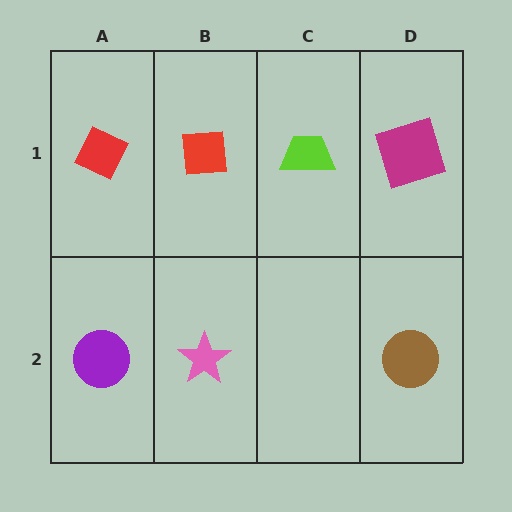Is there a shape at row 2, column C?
No, that cell is empty.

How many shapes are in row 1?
4 shapes.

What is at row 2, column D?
A brown circle.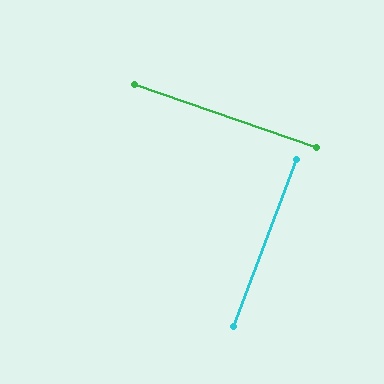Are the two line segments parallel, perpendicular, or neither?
Perpendicular — they meet at approximately 88°.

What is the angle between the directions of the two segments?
Approximately 88 degrees.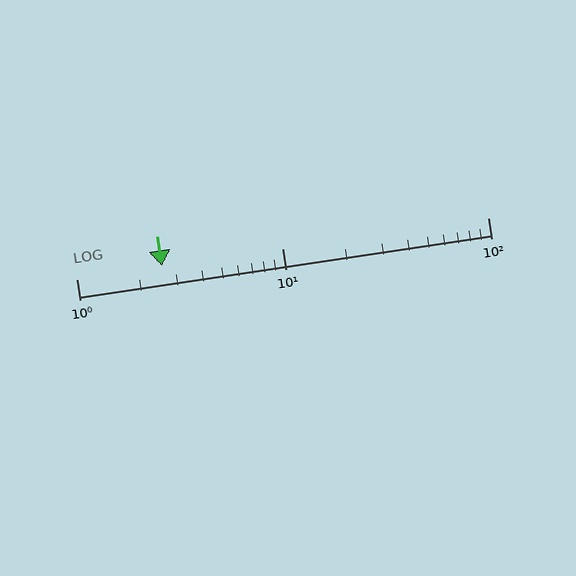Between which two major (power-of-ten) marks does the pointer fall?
The pointer is between 1 and 10.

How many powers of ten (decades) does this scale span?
The scale spans 2 decades, from 1 to 100.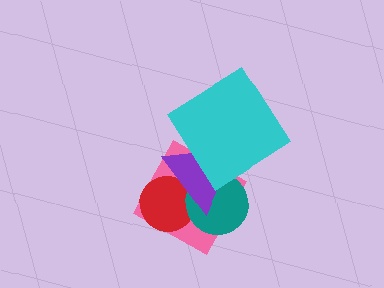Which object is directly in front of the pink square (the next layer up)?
The red circle is directly in front of the pink square.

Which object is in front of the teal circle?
The purple triangle is in front of the teal circle.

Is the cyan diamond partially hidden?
No, no other shape covers it.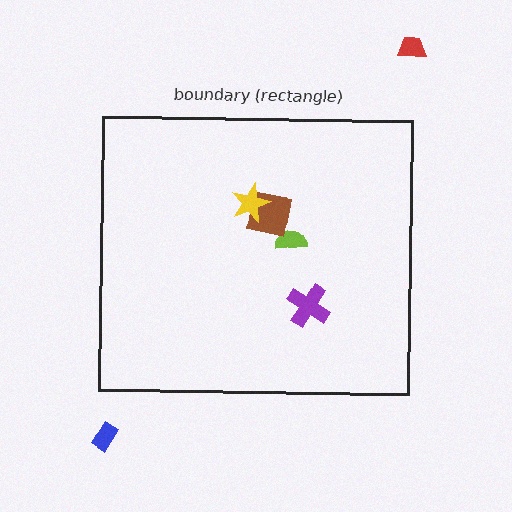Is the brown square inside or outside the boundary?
Inside.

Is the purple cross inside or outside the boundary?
Inside.